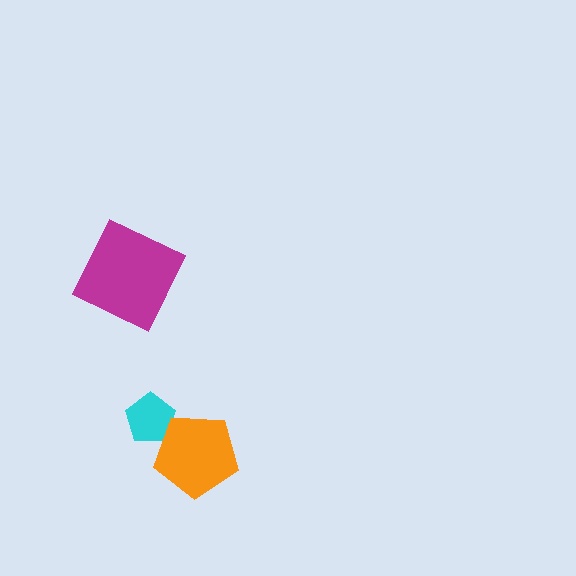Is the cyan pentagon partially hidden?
Yes, it is partially covered by another shape.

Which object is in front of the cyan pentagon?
The orange pentagon is in front of the cyan pentagon.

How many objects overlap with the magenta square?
0 objects overlap with the magenta square.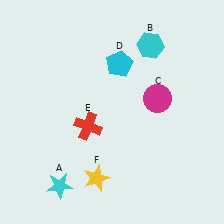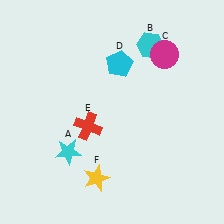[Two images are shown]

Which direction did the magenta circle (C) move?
The magenta circle (C) moved up.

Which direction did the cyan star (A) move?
The cyan star (A) moved up.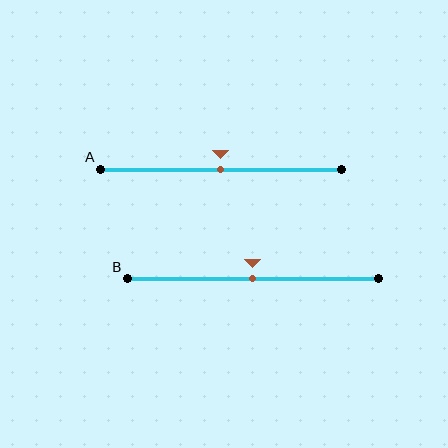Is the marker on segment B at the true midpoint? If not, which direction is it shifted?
Yes, the marker on segment B is at the true midpoint.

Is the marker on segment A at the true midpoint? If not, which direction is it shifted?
Yes, the marker on segment A is at the true midpoint.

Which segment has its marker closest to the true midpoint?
Segment A has its marker closest to the true midpoint.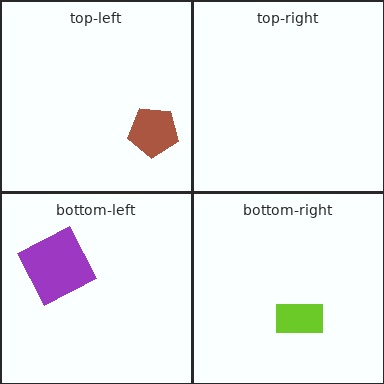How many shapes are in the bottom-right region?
1.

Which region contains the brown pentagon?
The top-left region.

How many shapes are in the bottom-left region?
1.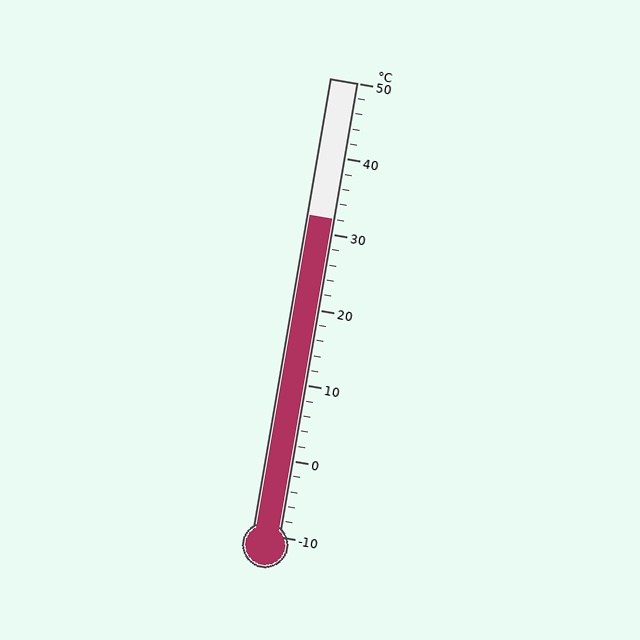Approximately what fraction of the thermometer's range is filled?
The thermometer is filled to approximately 70% of its range.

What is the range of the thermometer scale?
The thermometer scale ranges from -10°C to 50°C.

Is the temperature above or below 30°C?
The temperature is above 30°C.